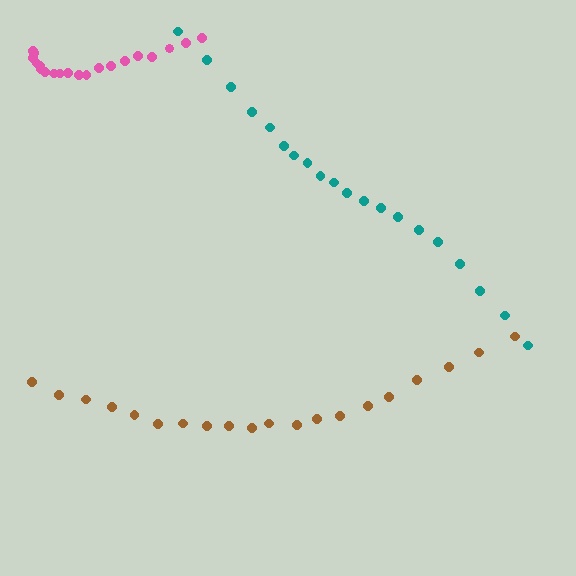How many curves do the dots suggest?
There are 3 distinct paths.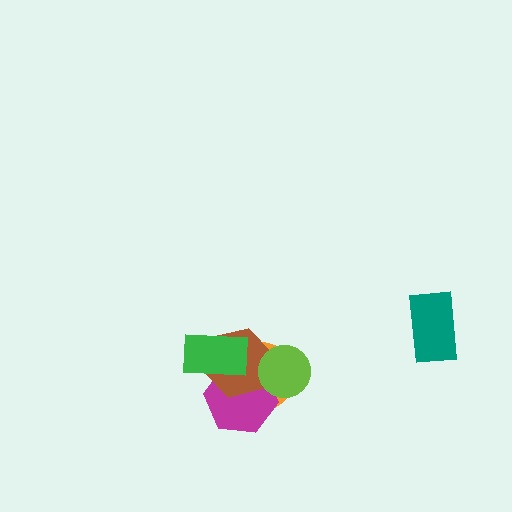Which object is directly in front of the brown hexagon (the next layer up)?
The lime circle is directly in front of the brown hexagon.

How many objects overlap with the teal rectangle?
0 objects overlap with the teal rectangle.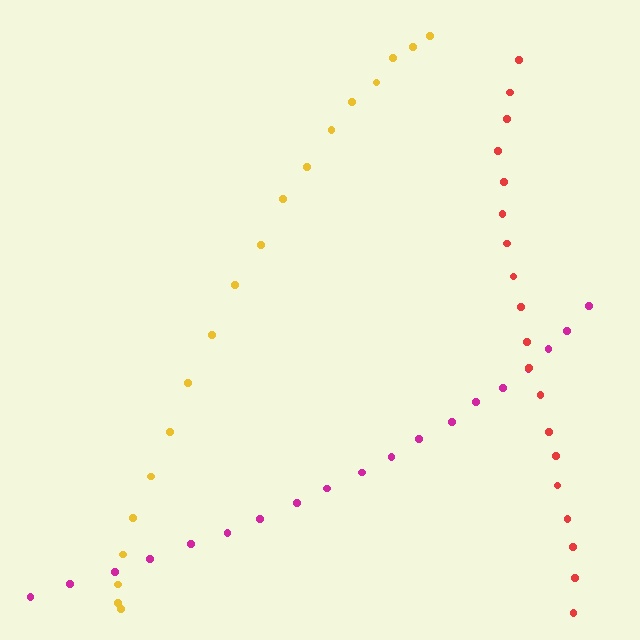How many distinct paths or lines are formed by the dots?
There are 3 distinct paths.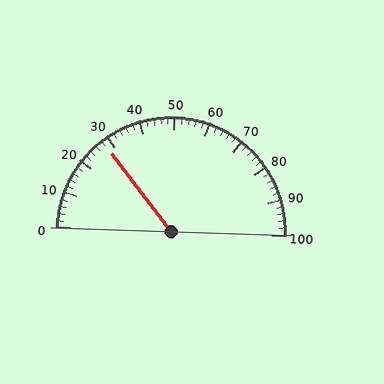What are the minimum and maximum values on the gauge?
The gauge ranges from 0 to 100.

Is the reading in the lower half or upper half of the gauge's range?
The reading is in the lower half of the range (0 to 100).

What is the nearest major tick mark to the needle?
The nearest major tick mark is 30.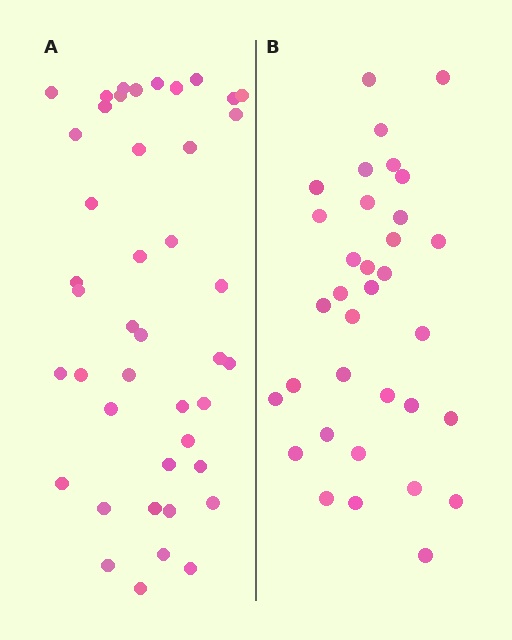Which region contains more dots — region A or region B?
Region A (the left region) has more dots.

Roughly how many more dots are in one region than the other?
Region A has roughly 8 or so more dots than region B.